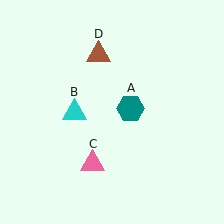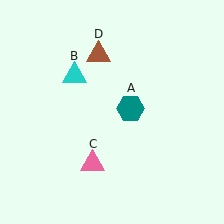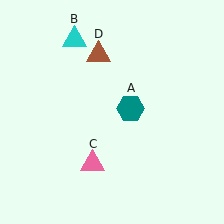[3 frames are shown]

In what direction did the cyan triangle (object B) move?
The cyan triangle (object B) moved up.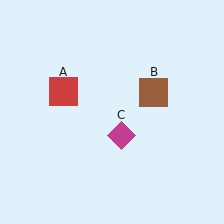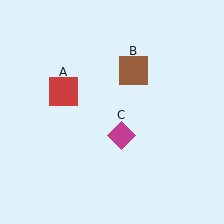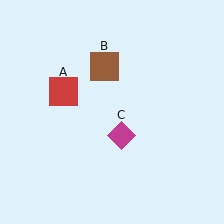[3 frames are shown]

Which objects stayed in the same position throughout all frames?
Red square (object A) and magenta diamond (object C) remained stationary.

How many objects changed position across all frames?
1 object changed position: brown square (object B).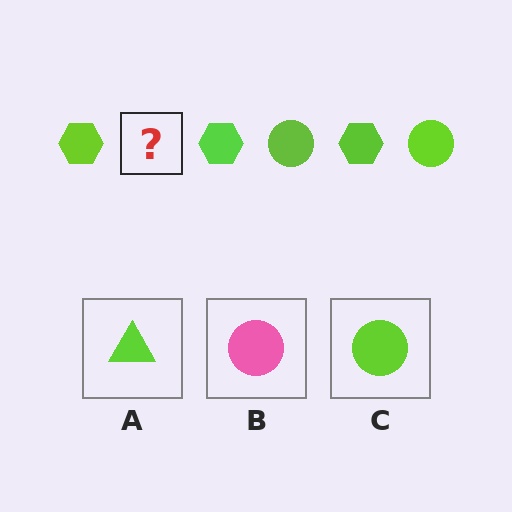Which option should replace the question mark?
Option C.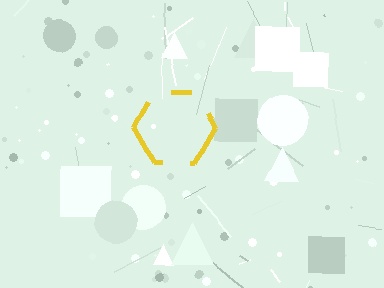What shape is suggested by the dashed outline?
The dashed outline suggests a hexagon.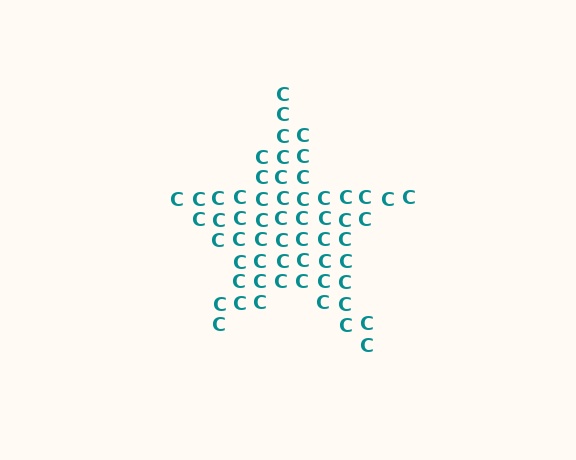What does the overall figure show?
The overall figure shows a star.